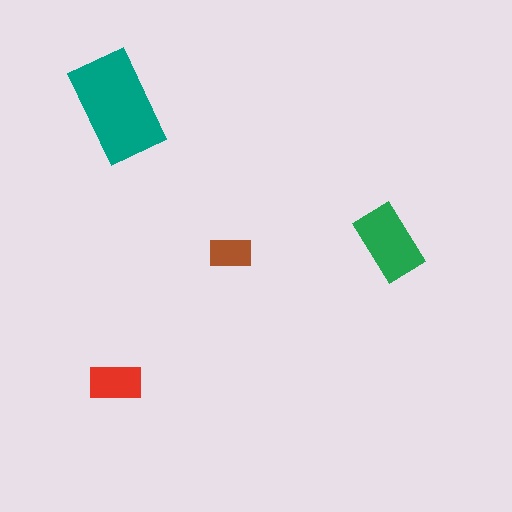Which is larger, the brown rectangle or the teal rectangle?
The teal one.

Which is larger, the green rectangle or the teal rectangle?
The teal one.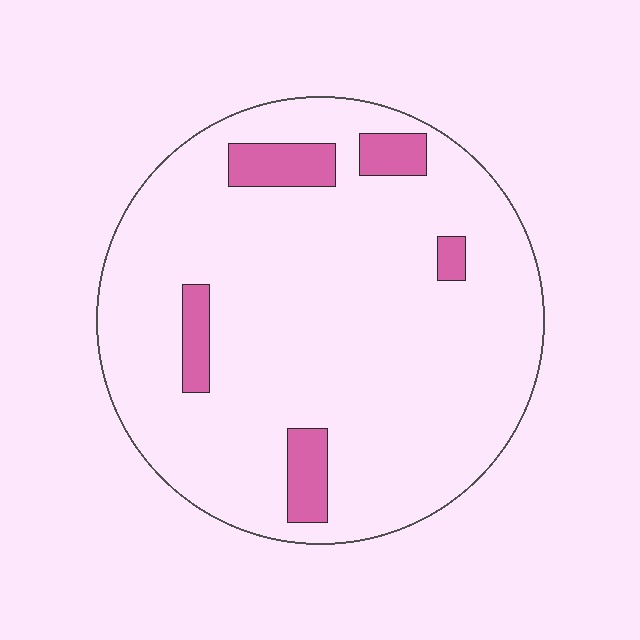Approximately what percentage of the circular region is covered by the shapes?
Approximately 10%.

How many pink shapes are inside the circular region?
5.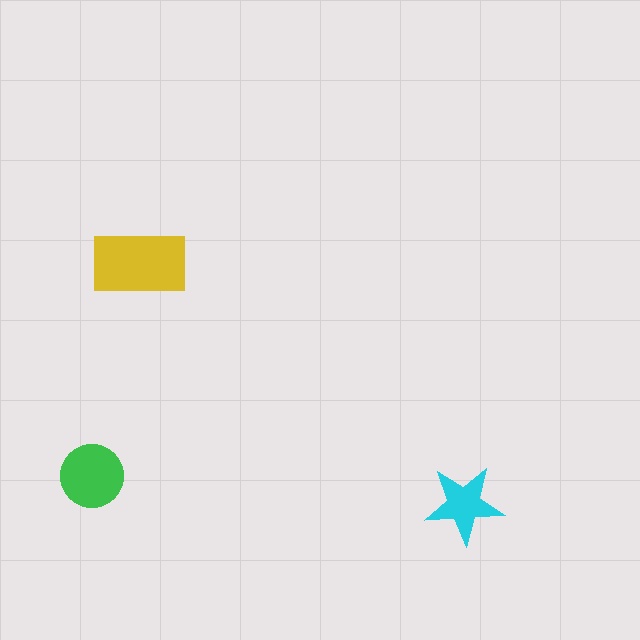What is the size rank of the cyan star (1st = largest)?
3rd.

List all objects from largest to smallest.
The yellow rectangle, the green circle, the cyan star.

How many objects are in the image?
There are 3 objects in the image.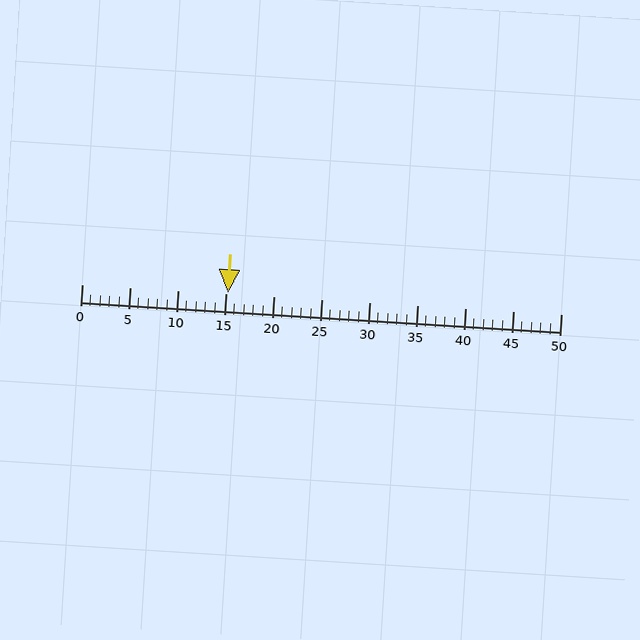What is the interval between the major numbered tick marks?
The major tick marks are spaced 5 units apart.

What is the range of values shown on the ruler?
The ruler shows values from 0 to 50.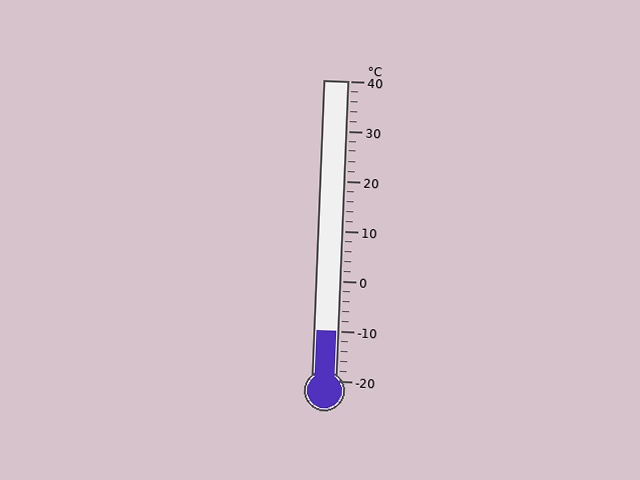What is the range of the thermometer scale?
The thermometer scale ranges from -20°C to 40°C.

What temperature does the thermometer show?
The thermometer shows approximately -10°C.